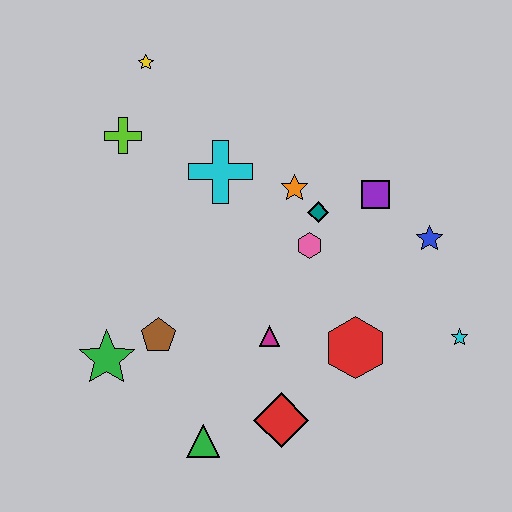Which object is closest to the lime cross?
The yellow star is closest to the lime cross.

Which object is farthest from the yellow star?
The cyan star is farthest from the yellow star.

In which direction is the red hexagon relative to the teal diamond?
The red hexagon is below the teal diamond.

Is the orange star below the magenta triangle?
No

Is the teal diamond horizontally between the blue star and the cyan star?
No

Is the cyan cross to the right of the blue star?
No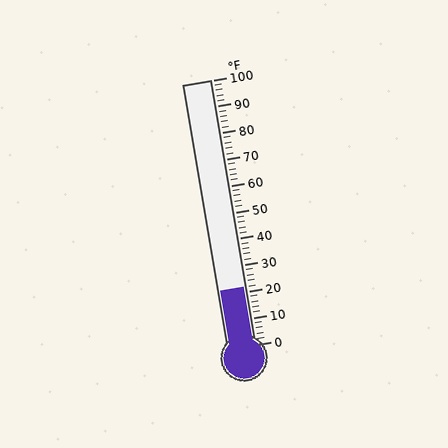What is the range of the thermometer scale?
The thermometer scale ranges from 0°F to 100°F.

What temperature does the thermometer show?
The thermometer shows approximately 22°F.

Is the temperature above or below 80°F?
The temperature is below 80°F.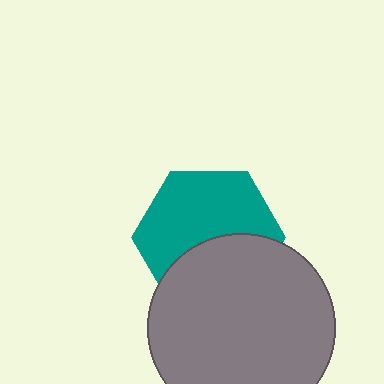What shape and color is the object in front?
The object in front is a gray circle.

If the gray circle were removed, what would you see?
You would see the complete teal hexagon.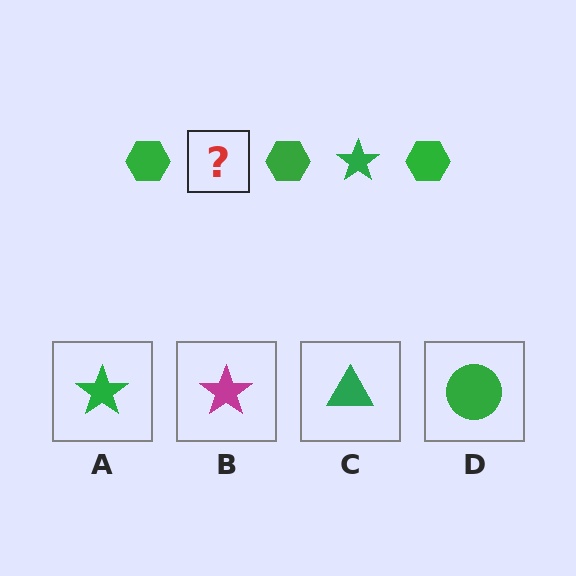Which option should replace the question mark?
Option A.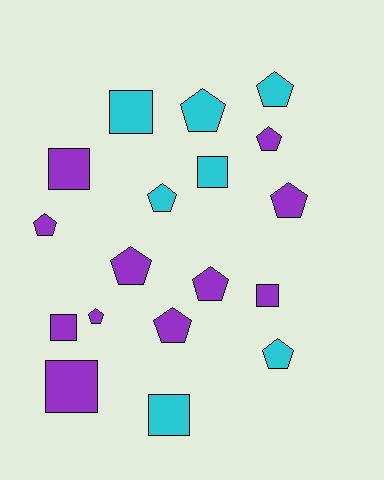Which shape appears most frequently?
Pentagon, with 11 objects.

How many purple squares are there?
There are 4 purple squares.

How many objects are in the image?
There are 18 objects.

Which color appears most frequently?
Purple, with 11 objects.